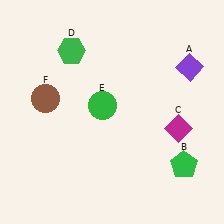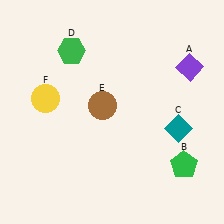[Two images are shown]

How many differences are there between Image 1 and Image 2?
There are 3 differences between the two images.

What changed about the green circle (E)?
In Image 1, E is green. In Image 2, it changed to brown.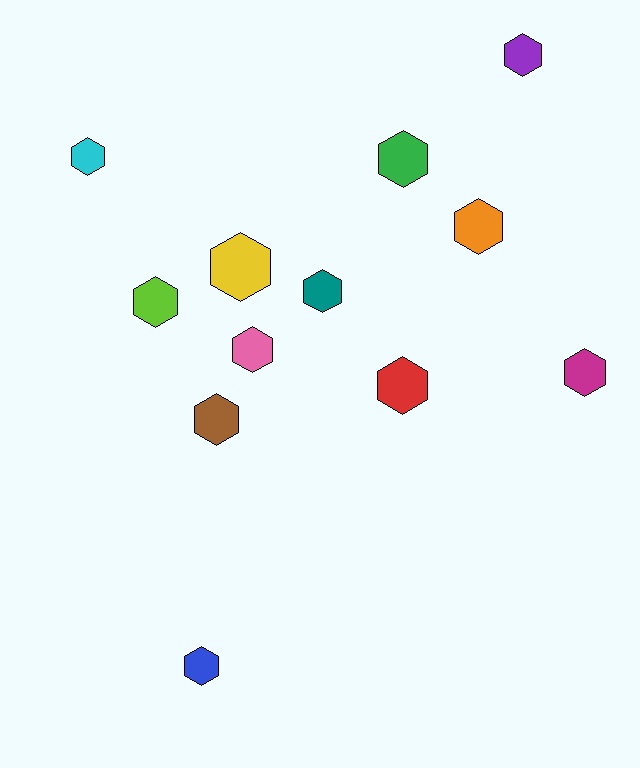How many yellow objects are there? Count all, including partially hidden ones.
There is 1 yellow object.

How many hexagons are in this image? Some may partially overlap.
There are 12 hexagons.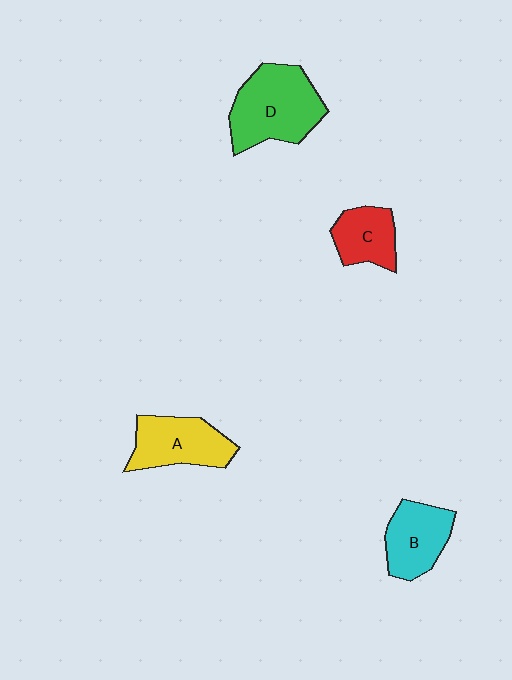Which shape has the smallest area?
Shape C (red).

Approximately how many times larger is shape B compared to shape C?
Approximately 1.2 times.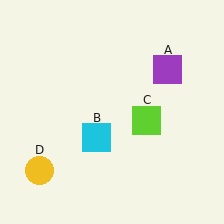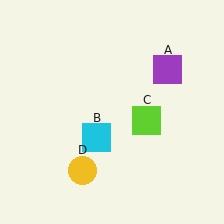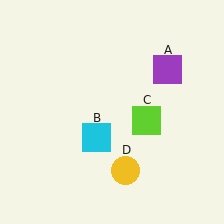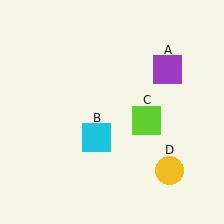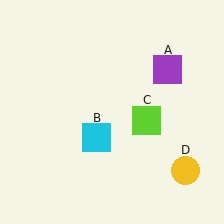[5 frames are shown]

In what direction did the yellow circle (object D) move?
The yellow circle (object D) moved right.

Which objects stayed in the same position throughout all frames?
Purple square (object A) and cyan square (object B) and lime square (object C) remained stationary.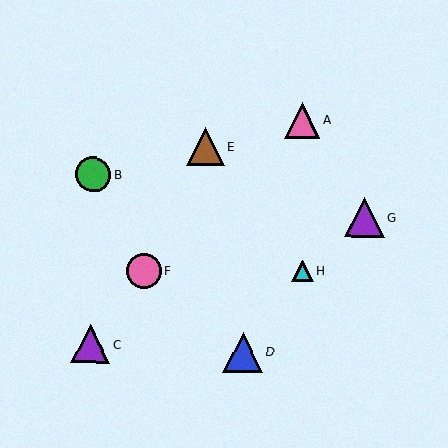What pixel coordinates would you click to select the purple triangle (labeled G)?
Click at (365, 217) to select the purple triangle G.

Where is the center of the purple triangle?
The center of the purple triangle is at (365, 217).